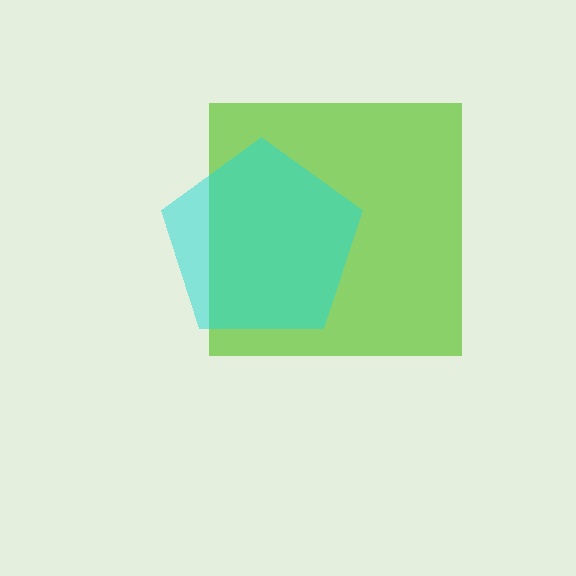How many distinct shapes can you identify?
There are 2 distinct shapes: a lime square, a cyan pentagon.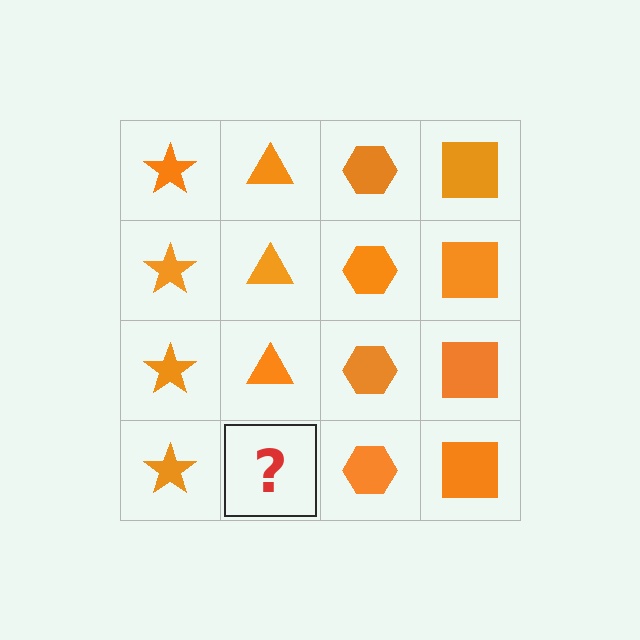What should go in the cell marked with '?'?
The missing cell should contain an orange triangle.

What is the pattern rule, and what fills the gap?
The rule is that each column has a consistent shape. The gap should be filled with an orange triangle.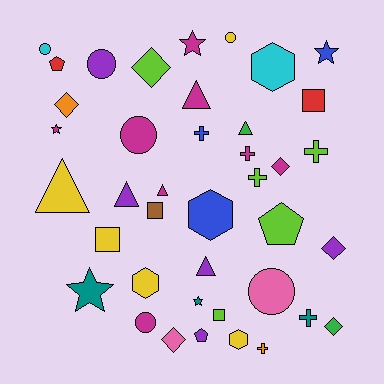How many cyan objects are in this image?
There are 2 cyan objects.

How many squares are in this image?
There are 4 squares.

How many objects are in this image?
There are 40 objects.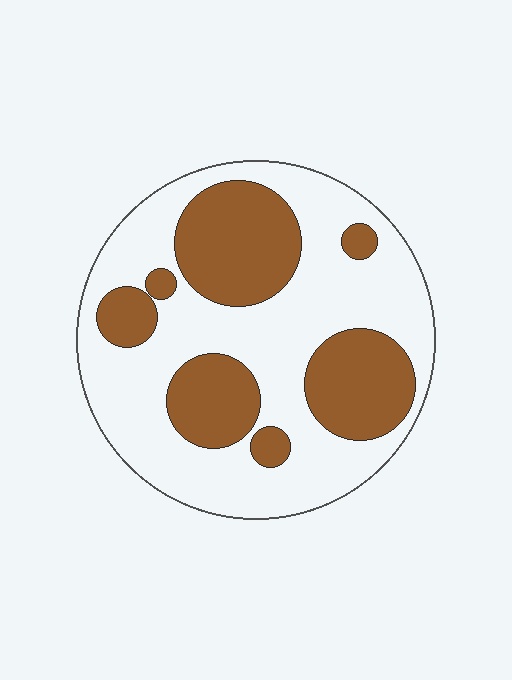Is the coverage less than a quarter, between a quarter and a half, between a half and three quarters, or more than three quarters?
Between a quarter and a half.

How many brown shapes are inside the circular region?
7.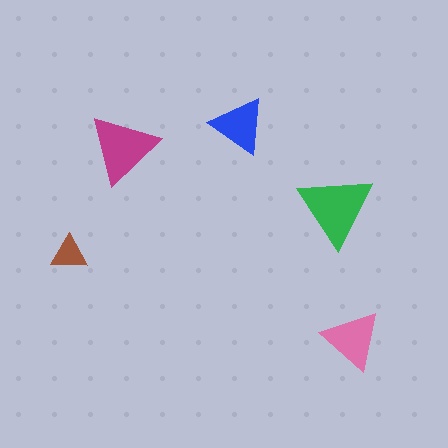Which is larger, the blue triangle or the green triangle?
The green one.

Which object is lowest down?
The pink triangle is bottommost.